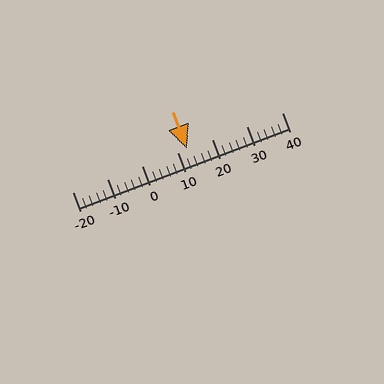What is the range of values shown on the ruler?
The ruler shows values from -20 to 40.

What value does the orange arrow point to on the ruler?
The orange arrow points to approximately 13.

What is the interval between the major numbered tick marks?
The major tick marks are spaced 10 units apart.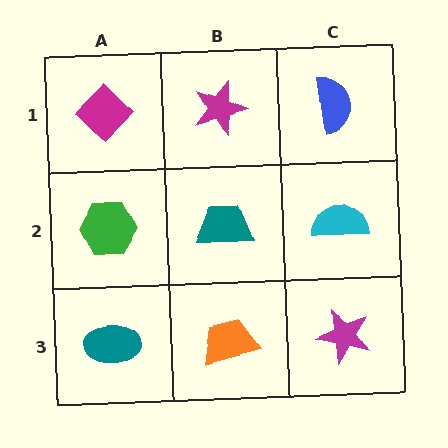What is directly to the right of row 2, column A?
A teal trapezoid.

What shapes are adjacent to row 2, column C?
A blue semicircle (row 1, column C), a magenta star (row 3, column C), a teal trapezoid (row 2, column B).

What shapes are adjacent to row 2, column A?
A magenta diamond (row 1, column A), a teal ellipse (row 3, column A), a teal trapezoid (row 2, column B).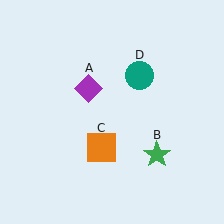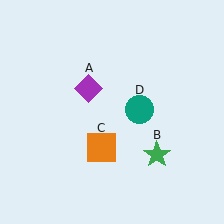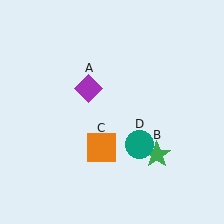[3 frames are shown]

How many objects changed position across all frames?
1 object changed position: teal circle (object D).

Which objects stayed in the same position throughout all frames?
Purple diamond (object A) and green star (object B) and orange square (object C) remained stationary.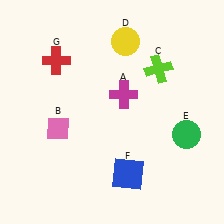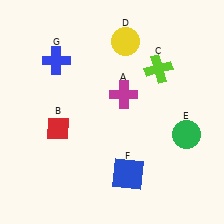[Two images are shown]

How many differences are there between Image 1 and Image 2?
There are 2 differences between the two images.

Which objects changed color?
B changed from pink to red. G changed from red to blue.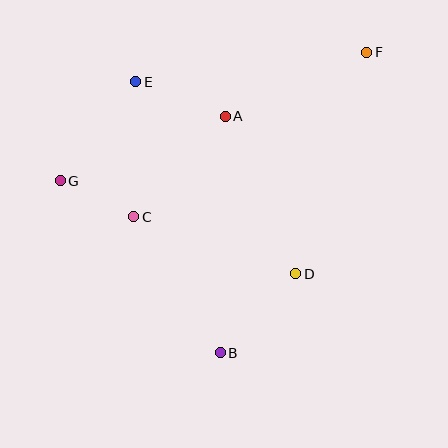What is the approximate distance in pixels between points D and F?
The distance between D and F is approximately 232 pixels.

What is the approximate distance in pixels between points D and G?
The distance between D and G is approximately 253 pixels.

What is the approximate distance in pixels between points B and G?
The distance between B and G is approximately 235 pixels.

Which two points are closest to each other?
Points C and G are closest to each other.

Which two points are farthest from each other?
Points B and F are farthest from each other.